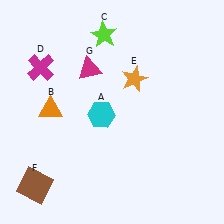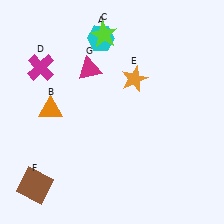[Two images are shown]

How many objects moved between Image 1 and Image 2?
1 object moved between the two images.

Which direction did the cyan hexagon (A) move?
The cyan hexagon (A) moved up.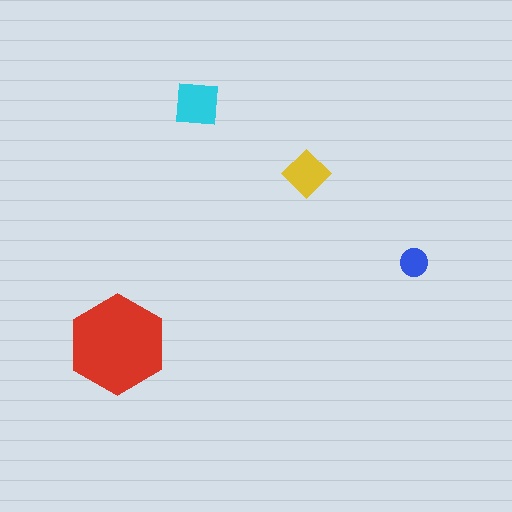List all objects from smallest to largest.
The blue circle, the yellow diamond, the cyan square, the red hexagon.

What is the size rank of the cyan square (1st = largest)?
2nd.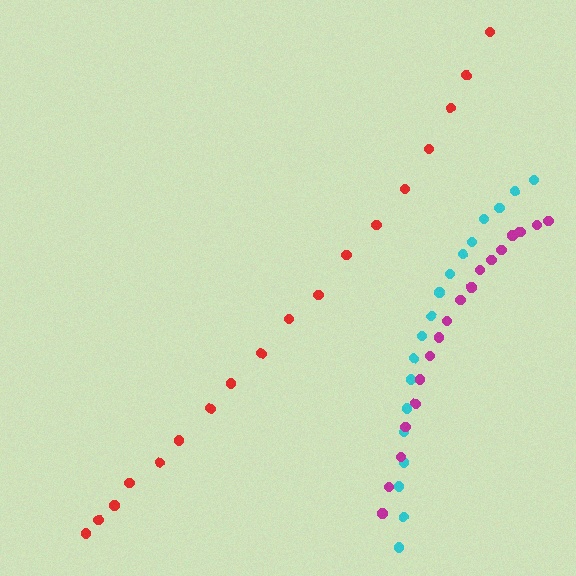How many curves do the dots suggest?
There are 3 distinct paths.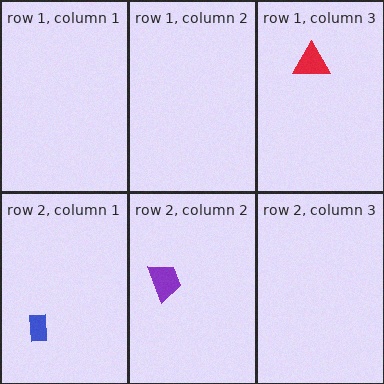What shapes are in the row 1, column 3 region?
The red triangle.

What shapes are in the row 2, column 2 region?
The purple trapezoid.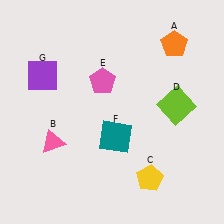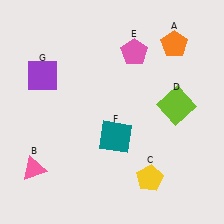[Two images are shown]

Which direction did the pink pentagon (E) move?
The pink pentagon (E) moved right.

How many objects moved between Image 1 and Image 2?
2 objects moved between the two images.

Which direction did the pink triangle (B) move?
The pink triangle (B) moved down.